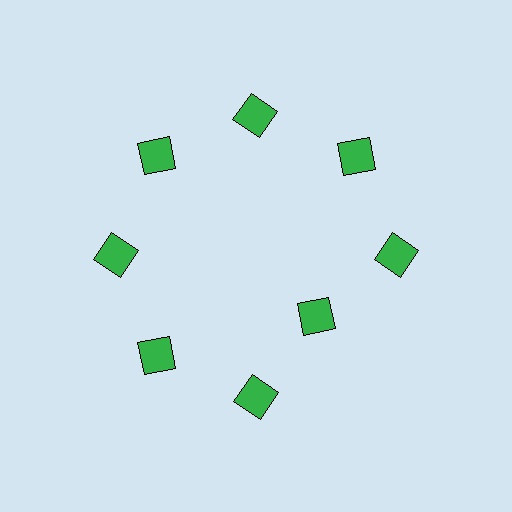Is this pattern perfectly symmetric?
No. The 8 green diamonds are arranged in a ring, but one element near the 4 o'clock position is pulled inward toward the center, breaking the 8-fold rotational symmetry.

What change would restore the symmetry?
The symmetry would be restored by moving it outward, back onto the ring so that all 8 diamonds sit at equal angles and equal distance from the center.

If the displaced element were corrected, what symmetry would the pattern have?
It would have 8-fold rotational symmetry — the pattern would map onto itself every 45 degrees.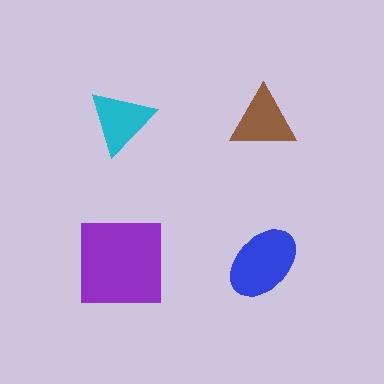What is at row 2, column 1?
A purple square.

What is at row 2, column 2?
A blue ellipse.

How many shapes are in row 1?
2 shapes.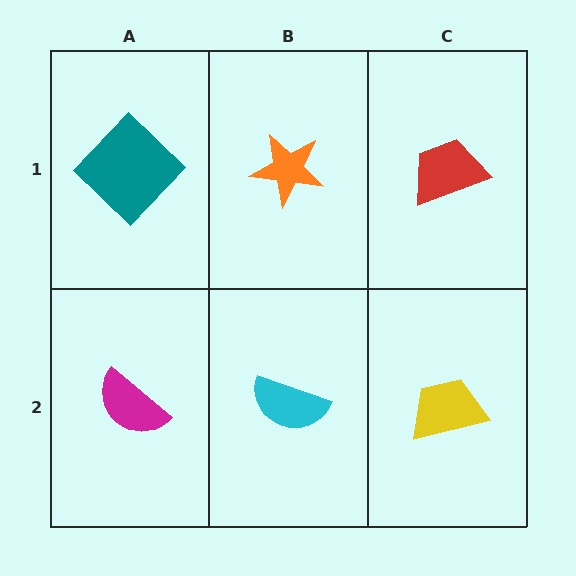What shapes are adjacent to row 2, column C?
A red trapezoid (row 1, column C), a cyan semicircle (row 2, column B).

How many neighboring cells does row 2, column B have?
3.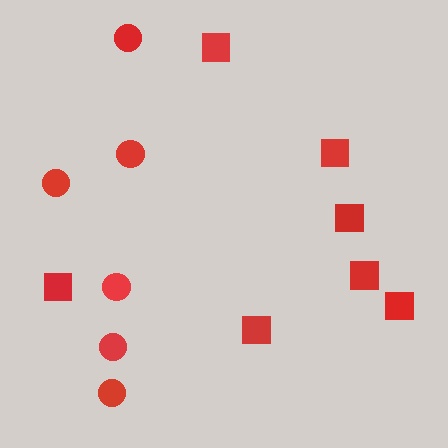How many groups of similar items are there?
There are 2 groups: one group of circles (6) and one group of squares (7).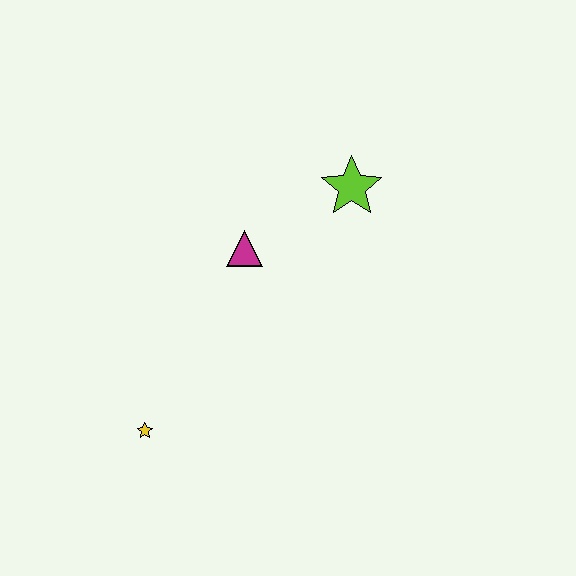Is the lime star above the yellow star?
Yes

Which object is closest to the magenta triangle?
The lime star is closest to the magenta triangle.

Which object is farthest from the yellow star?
The lime star is farthest from the yellow star.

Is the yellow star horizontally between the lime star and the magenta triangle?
No